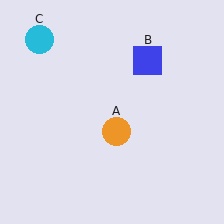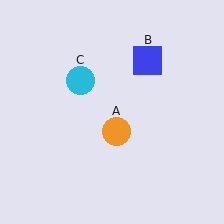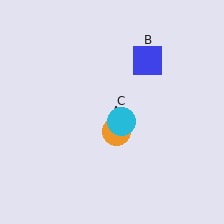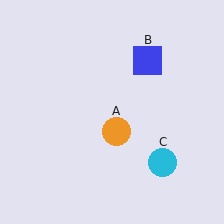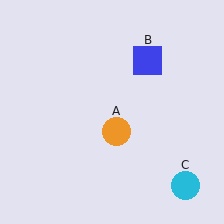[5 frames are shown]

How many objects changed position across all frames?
1 object changed position: cyan circle (object C).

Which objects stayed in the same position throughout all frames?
Orange circle (object A) and blue square (object B) remained stationary.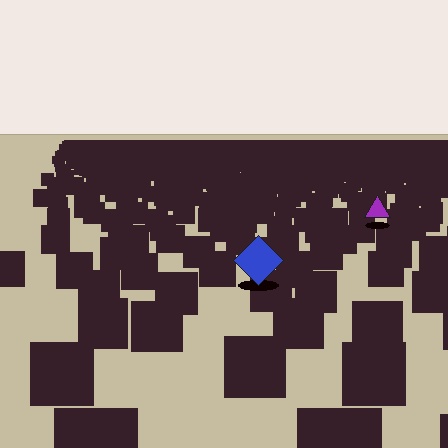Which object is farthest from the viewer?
The purple triangle is farthest from the viewer. It appears smaller and the ground texture around it is denser.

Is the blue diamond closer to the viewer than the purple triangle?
Yes. The blue diamond is closer — you can tell from the texture gradient: the ground texture is coarser near it.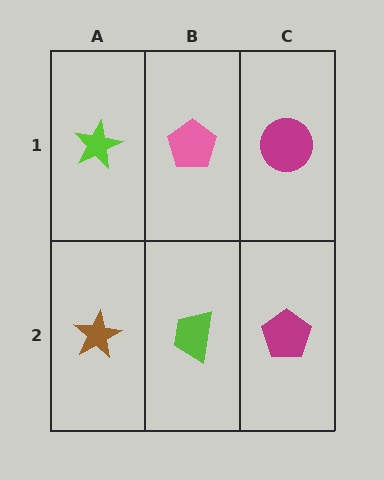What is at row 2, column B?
A lime trapezoid.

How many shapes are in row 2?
3 shapes.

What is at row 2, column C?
A magenta pentagon.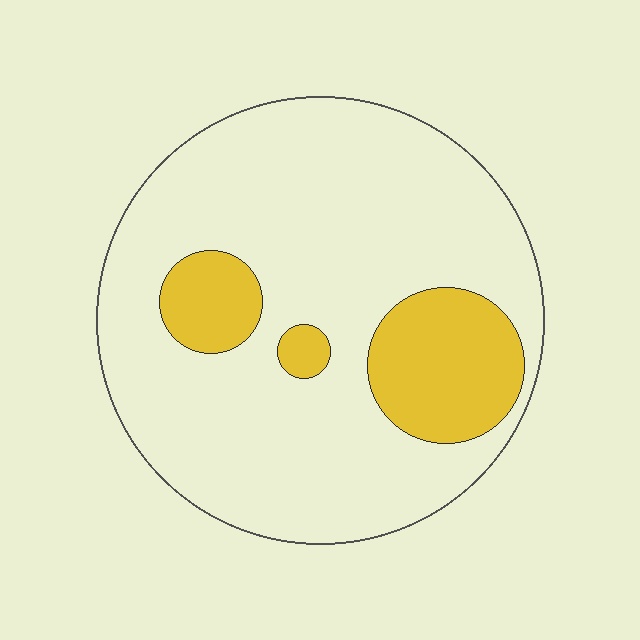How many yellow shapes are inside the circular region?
3.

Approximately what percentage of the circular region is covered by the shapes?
Approximately 20%.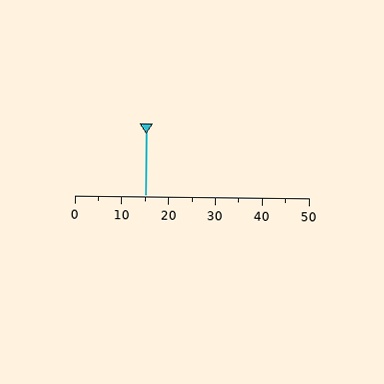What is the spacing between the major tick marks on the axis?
The major ticks are spaced 10 apart.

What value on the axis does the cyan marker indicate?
The marker indicates approximately 15.